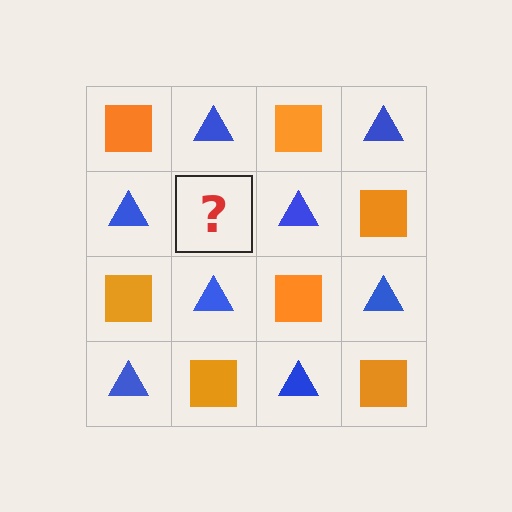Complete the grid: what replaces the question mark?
The question mark should be replaced with an orange square.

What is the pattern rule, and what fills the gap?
The rule is that it alternates orange square and blue triangle in a checkerboard pattern. The gap should be filled with an orange square.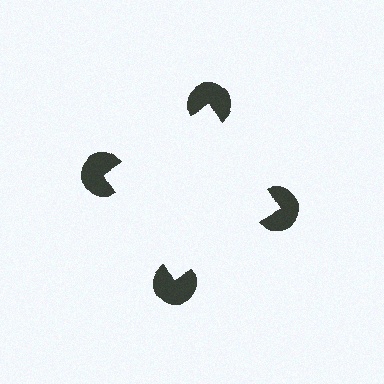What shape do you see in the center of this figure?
An illusory square — its edges are inferred from the aligned wedge cuts in the pac-man discs, not physically drawn.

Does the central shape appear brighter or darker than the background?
It typically appears slightly brighter than the background, even though no actual brightness change is drawn.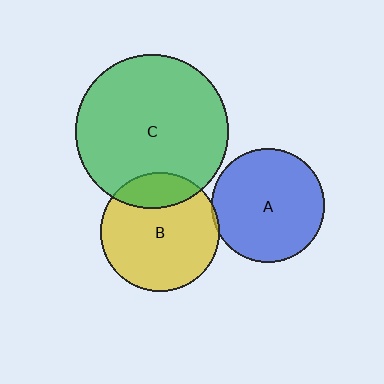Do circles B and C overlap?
Yes.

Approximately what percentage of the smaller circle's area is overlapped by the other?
Approximately 20%.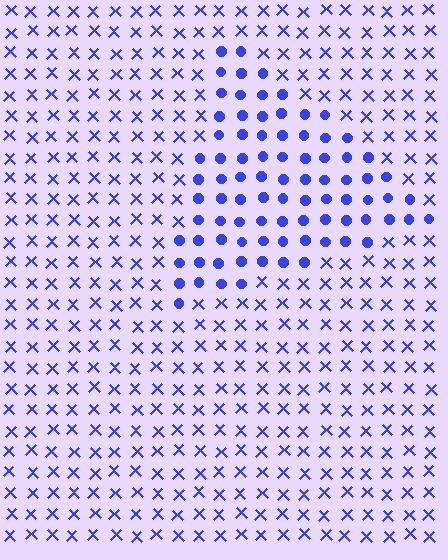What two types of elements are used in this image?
The image uses circles inside the triangle region and X marks outside it.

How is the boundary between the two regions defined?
The boundary is defined by a change in element shape: circles inside vs. X marks outside. All elements share the same color and spacing.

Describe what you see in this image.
The image is filled with small blue elements arranged in a uniform grid. A triangle-shaped region contains circles, while the surrounding area contains X marks. The boundary is defined purely by the change in element shape.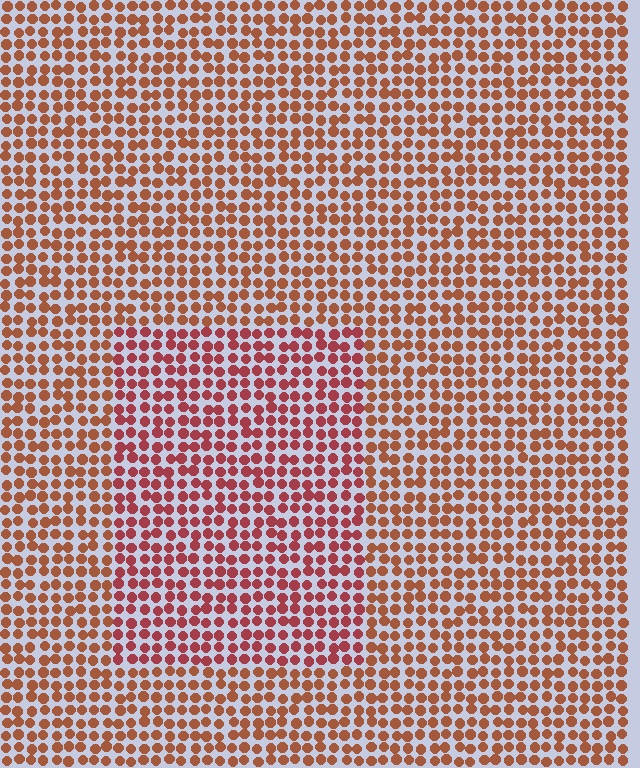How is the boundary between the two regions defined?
The boundary is defined purely by a slight shift in hue (about 23 degrees). Spacing, size, and orientation are identical on both sides.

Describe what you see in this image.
The image is filled with small brown elements in a uniform arrangement. A rectangle-shaped region is visible where the elements are tinted to a slightly different hue, forming a subtle color boundary.